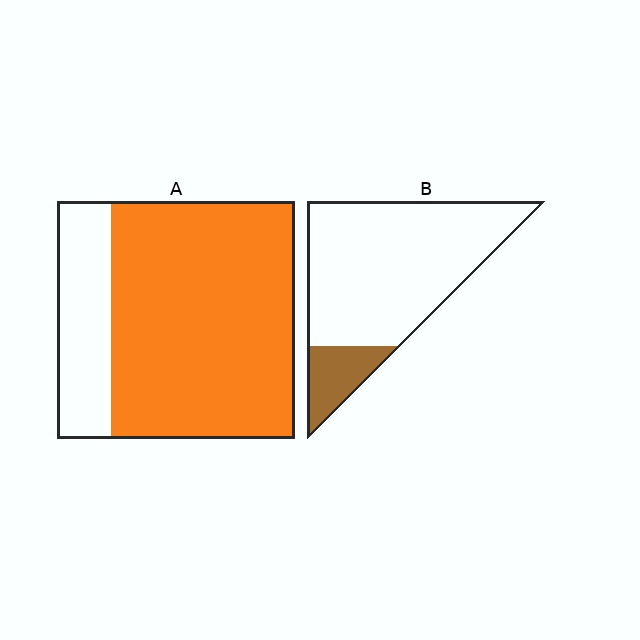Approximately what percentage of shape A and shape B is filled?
A is approximately 75% and B is approximately 15%.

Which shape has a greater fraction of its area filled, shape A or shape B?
Shape A.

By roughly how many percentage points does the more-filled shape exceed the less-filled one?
By roughly 60 percentage points (A over B).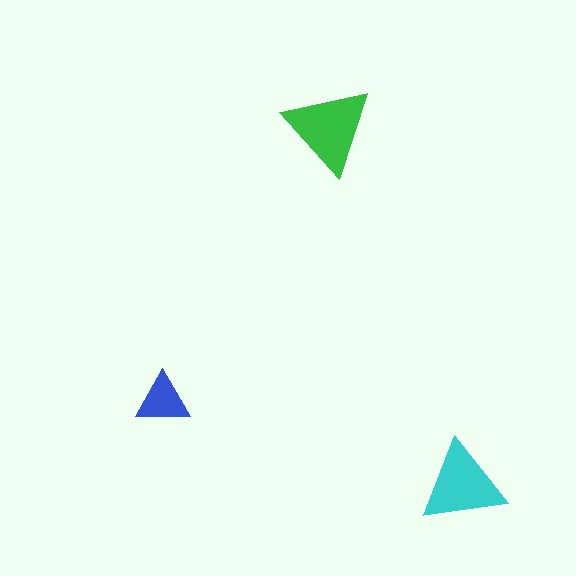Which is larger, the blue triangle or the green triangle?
The green one.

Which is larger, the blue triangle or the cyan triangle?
The cyan one.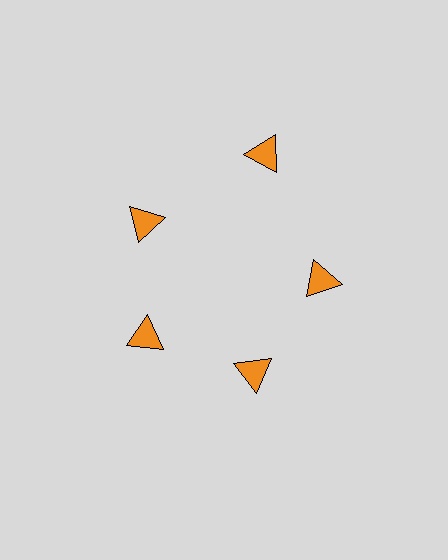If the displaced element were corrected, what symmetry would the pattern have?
It would have 5-fold rotational symmetry — the pattern would map onto itself every 72 degrees.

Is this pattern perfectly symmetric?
No. The 5 orange triangles are arranged in a ring, but one element near the 1 o'clock position is pushed outward from the center, breaking the 5-fold rotational symmetry.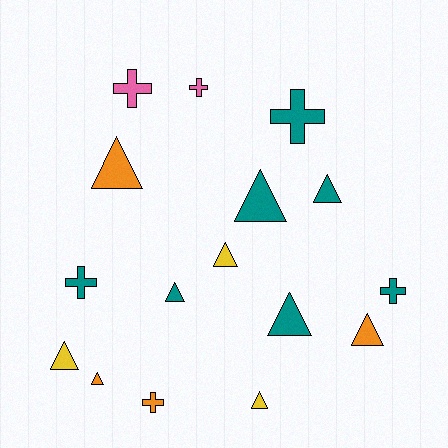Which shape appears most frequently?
Triangle, with 10 objects.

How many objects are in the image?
There are 16 objects.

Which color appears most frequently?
Teal, with 7 objects.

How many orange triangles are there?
There are 3 orange triangles.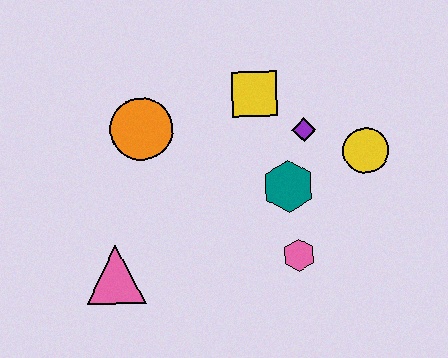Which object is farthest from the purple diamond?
The pink triangle is farthest from the purple diamond.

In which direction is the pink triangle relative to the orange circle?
The pink triangle is below the orange circle.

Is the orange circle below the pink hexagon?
No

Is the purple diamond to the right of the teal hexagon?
Yes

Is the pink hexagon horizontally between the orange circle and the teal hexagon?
No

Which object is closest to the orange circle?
The yellow square is closest to the orange circle.